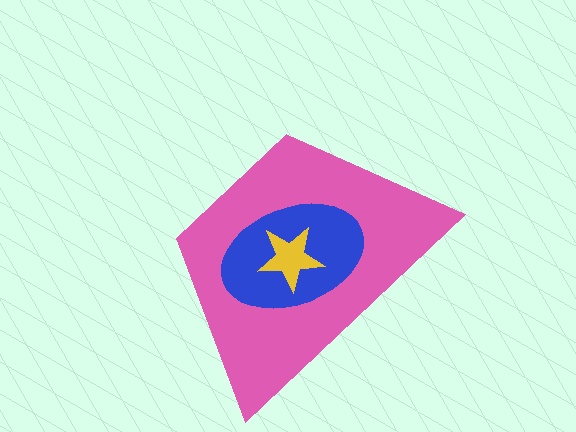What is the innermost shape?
The yellow star.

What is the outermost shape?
The pink trapezoid.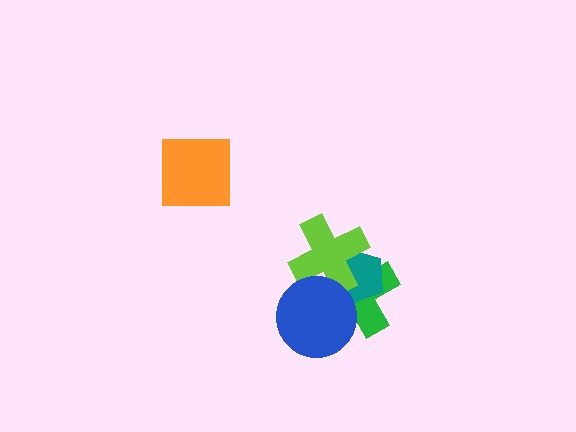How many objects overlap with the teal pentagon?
3 objects overlap with the teal pentagon.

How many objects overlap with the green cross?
3 objects overlap with the green cross.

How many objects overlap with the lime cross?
3 objects overlap with the lime cross.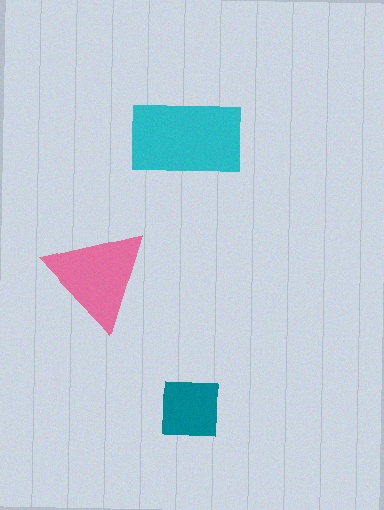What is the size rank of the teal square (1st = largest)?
3rd.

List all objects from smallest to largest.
The teal square, the pink triangle, the cyan rectangle.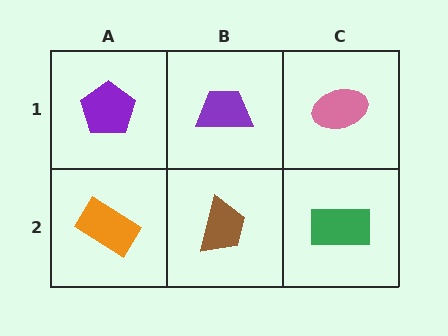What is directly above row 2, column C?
A pink ellipse.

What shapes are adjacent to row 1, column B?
A brown trapezoid (row 2, column B), a purple pentagon (row 1, column A), a pink ellipse (row 1, column C).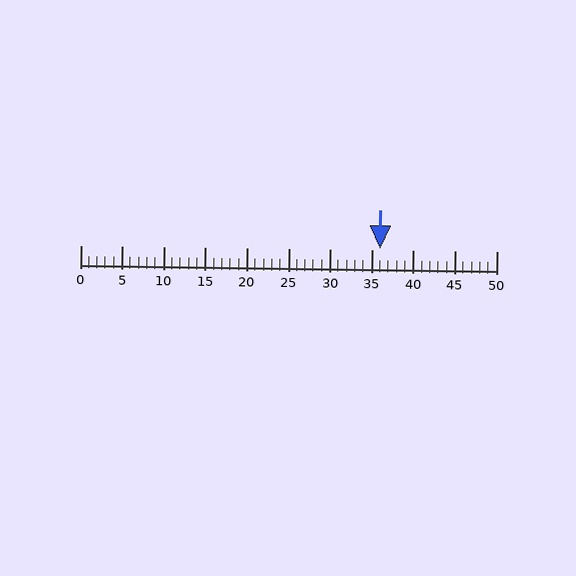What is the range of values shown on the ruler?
The ruler shows values from 0 to 50.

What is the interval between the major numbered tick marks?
The major tick marks are spaced 5 units apart.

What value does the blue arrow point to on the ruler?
The blue arrow points to approximately 36.